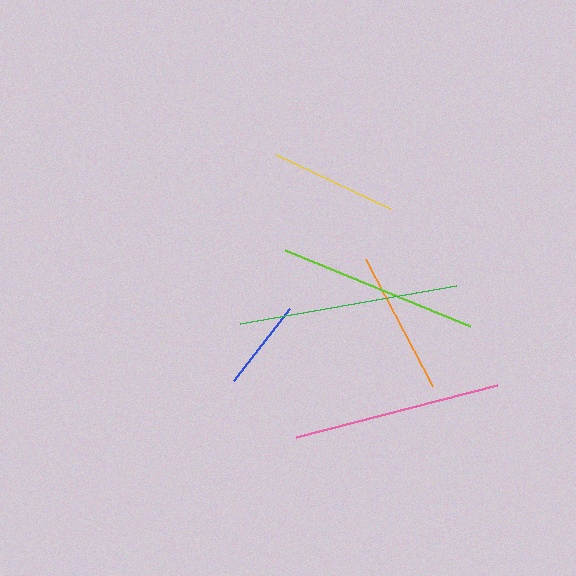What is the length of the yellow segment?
The yellow segment is approximately 126 pixels long.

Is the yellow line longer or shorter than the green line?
The green line is longer than the yellow line.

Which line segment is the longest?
The green line is the longest at approximately 219 pixels.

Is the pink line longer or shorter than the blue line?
The pink line is longer than the blue line.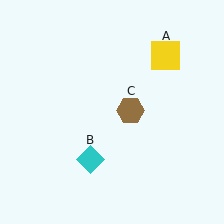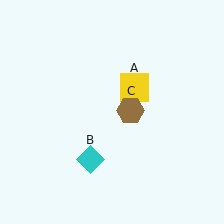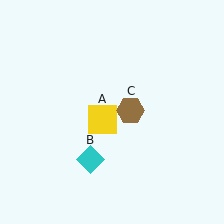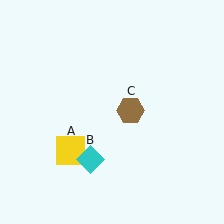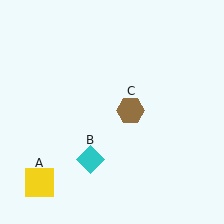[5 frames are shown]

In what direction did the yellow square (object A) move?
The yellow square (object A) moved down and to the left.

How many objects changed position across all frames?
1 object changed position: yellow square (object A).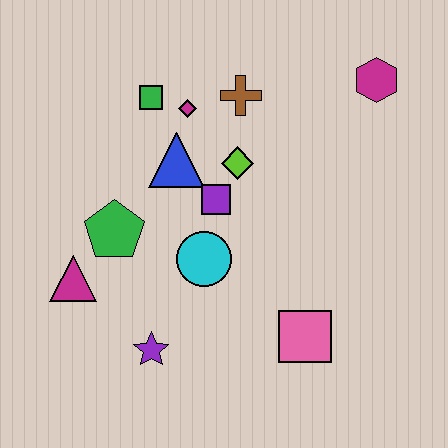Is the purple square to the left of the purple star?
No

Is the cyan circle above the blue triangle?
No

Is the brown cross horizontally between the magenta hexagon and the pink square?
No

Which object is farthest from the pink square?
The green square is farthest from the pink square.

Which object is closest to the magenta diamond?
The green square is closest to the magenta diamond.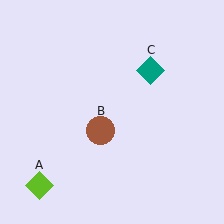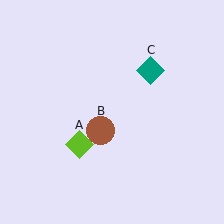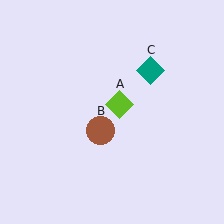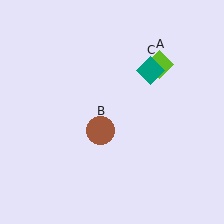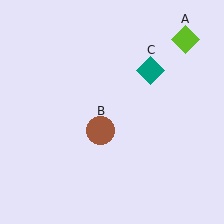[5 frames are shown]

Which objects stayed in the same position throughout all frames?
Brown circle (object B) and teal diamond (object C) remained stationary.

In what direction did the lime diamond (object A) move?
The lime diamond (object A) moved up and to the right.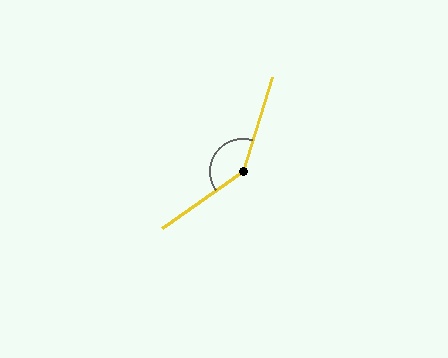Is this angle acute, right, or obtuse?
It is obtuse.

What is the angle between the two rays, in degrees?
Approximately 143 degrees.